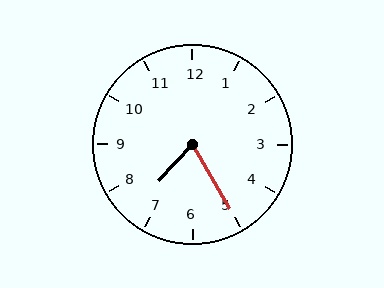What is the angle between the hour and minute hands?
Approximately 72 degrees.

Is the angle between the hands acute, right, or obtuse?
It is acute.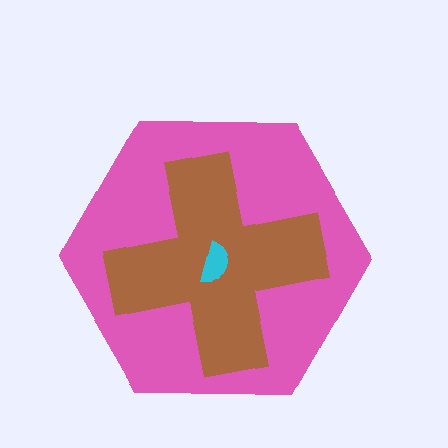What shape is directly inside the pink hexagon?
The brown cross.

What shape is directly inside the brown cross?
The cyan semicircle.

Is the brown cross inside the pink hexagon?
Yes.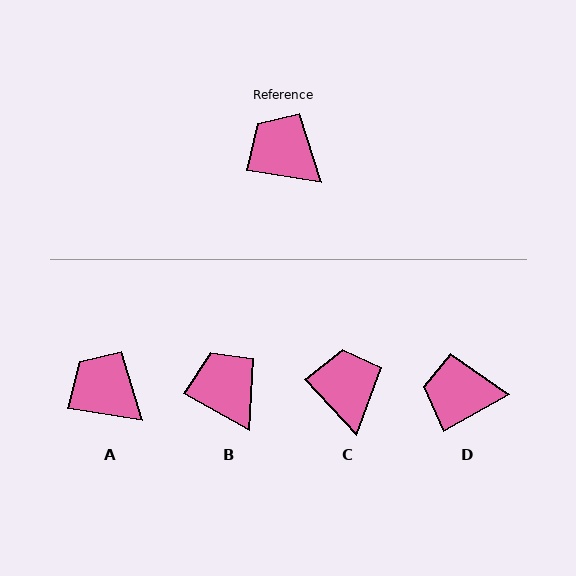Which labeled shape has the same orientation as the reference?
A.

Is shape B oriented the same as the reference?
No, it is off by about 20 degrees.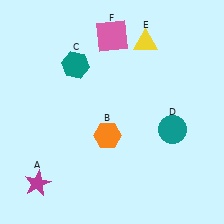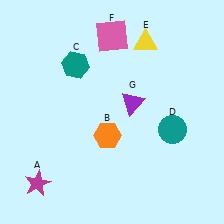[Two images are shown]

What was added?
A purple triangle (G) was added in Image 2.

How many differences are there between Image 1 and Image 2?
There is 1 difference between the two images.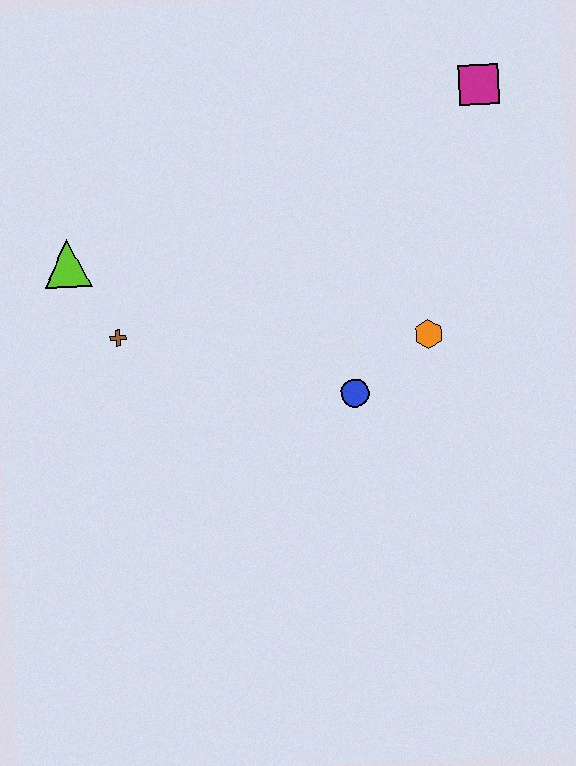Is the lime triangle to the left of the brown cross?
Yes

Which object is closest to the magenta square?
The orange hexagon is closest to the magenta square.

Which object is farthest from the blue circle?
The magenta square is farthest from the blue circle.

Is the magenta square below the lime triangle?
No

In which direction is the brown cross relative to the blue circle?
The brown cross is to the left of the blue circle.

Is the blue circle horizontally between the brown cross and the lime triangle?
No